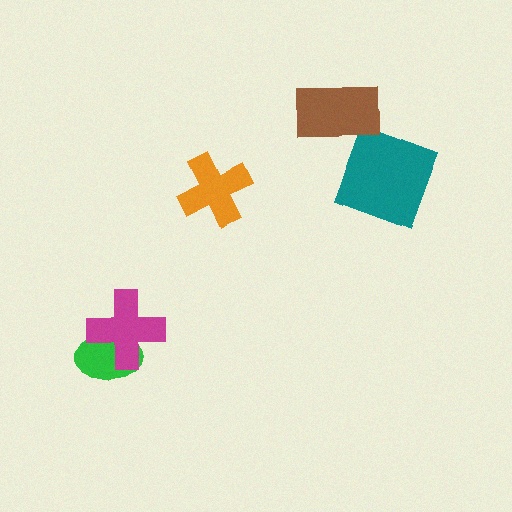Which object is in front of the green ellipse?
The magenta cross is in front of the green ellipse.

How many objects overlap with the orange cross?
0 objects overlap with the orange cross.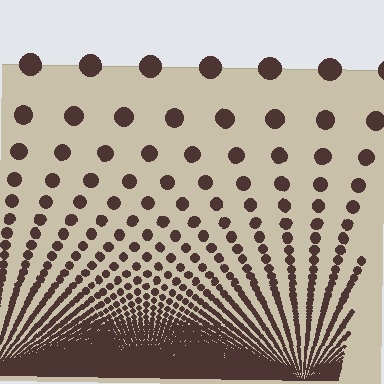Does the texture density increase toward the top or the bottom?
Density increases toward the bottom.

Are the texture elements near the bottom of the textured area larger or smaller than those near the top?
Smaller. The gradient is inverted — elements near the bottom are smaller and denser.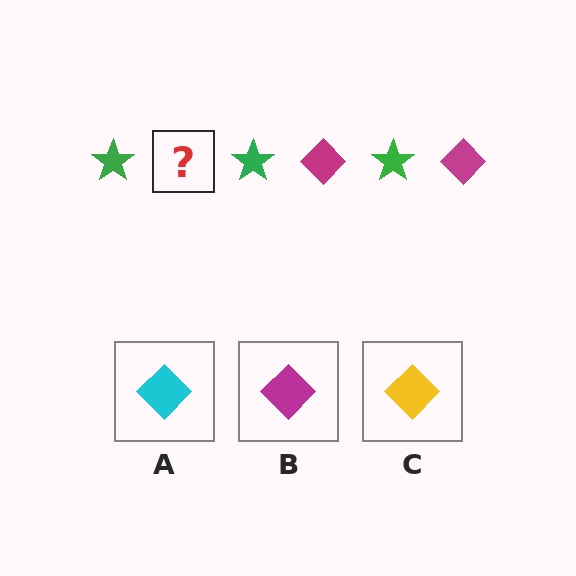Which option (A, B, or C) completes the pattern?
B.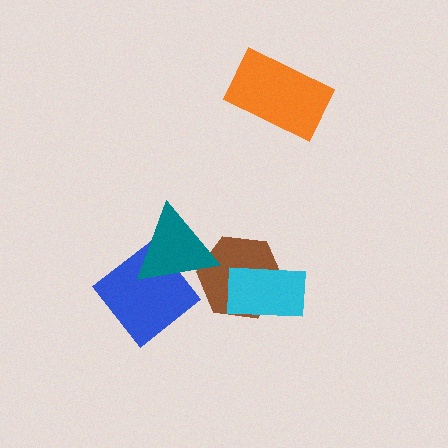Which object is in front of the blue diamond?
The teal triangle is in front of the blue diamond.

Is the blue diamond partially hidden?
Yes, it is partially covered by another shape.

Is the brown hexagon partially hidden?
Yes, it is partially covered by another shape.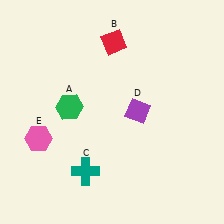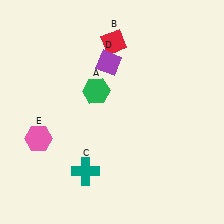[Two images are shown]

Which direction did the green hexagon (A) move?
The green hexagon (A) moved right.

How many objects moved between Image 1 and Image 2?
2 objects moved between the two images.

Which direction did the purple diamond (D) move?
The purple diamond (D) moved up.